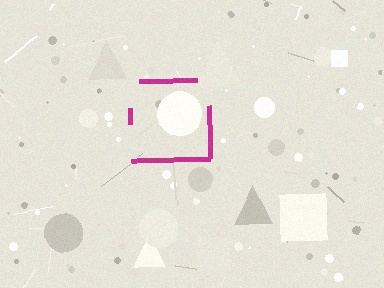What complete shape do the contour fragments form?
The contour fragments form a square.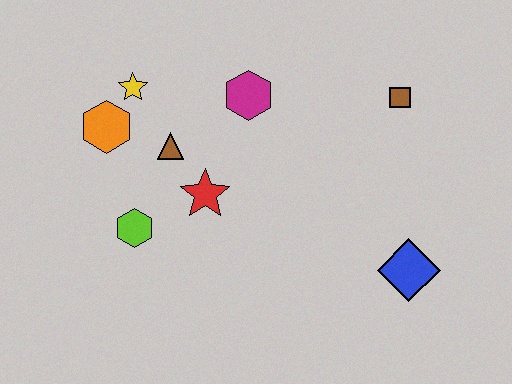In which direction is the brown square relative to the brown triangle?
The brown square is to the right of the brown triangle.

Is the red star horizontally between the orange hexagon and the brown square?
Yes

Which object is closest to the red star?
The brown triangle is closest to the red star.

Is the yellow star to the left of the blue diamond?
Yes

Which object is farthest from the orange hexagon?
The blue diamond is farthest from the orange hexagon.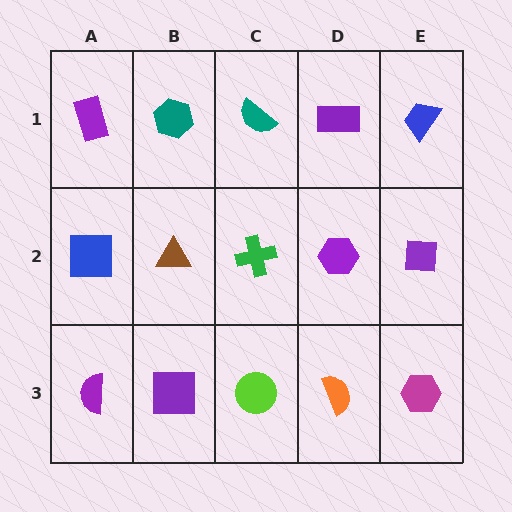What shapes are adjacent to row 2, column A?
A purple rectangle (row 1, column A), a purple semicircle (row 3, column A), a brown triangle (row 2, column B).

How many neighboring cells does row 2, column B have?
4.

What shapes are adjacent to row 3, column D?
A purple hexagon (row 2, column D), a lime circle (row 3, column C), a magenta hexagon (row 3, column E).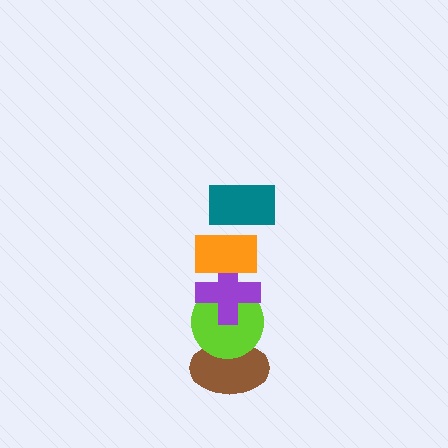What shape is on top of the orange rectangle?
The teal rectangle is on top of the orange rectangle.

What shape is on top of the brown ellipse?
The lime circle is on top of the brown ellipse.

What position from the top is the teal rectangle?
The teal rectangle is 1st from the top.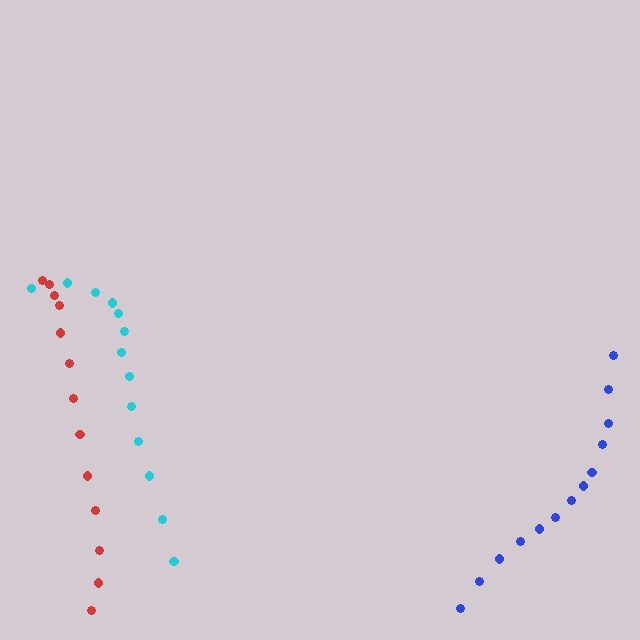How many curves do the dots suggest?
There are 3 distinct paths.